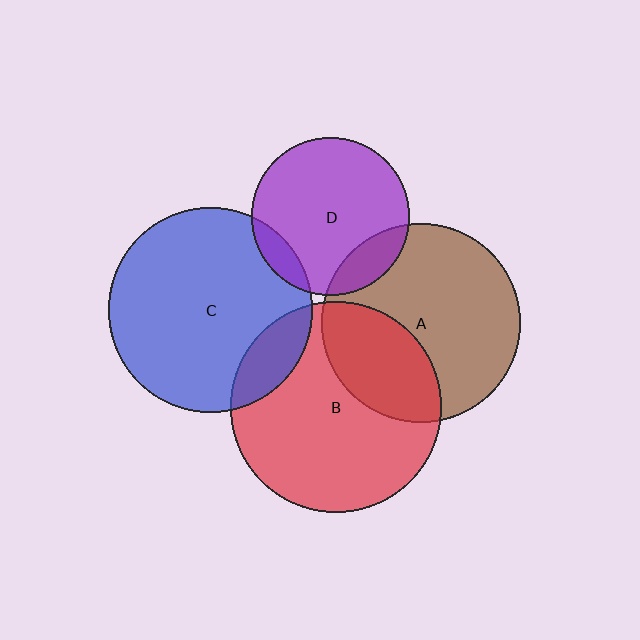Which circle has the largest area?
Circle B (red).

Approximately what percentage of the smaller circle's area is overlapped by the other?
Approximately 30%.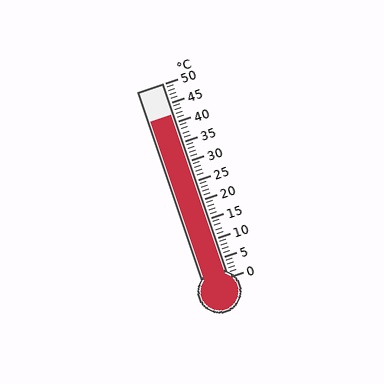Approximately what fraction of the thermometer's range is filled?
The thermometer is filled to approximately 85% of its range.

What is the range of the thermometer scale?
The thermometer scale ranges from 0°C to 50°C.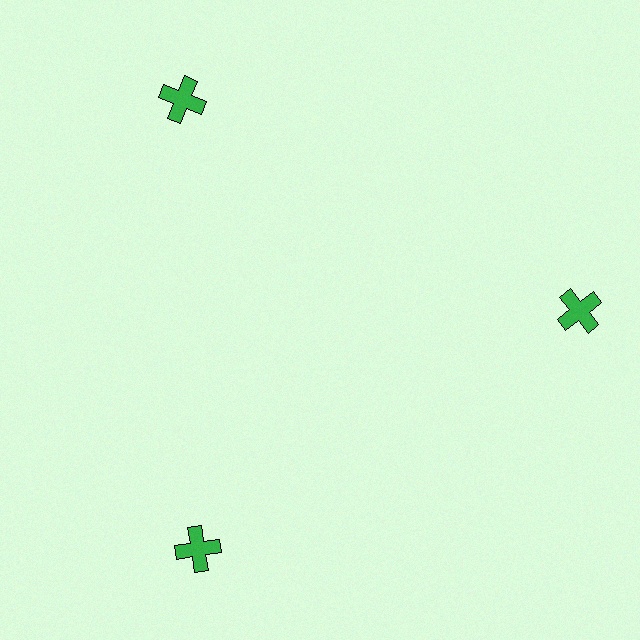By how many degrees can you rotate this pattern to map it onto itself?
The pattern maps onto itself every 120 degrees of rotation.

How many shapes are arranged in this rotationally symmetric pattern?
There are 3 shapes, arranged in 3 groups of 1.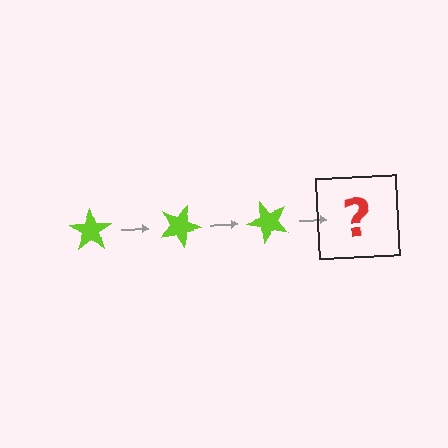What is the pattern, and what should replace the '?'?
The pattern is that the star rotates 25 degrees each step. The '?' should be a lime star rotated 75 degrees.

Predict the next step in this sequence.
The next step is a lime star rotated 75 degrees.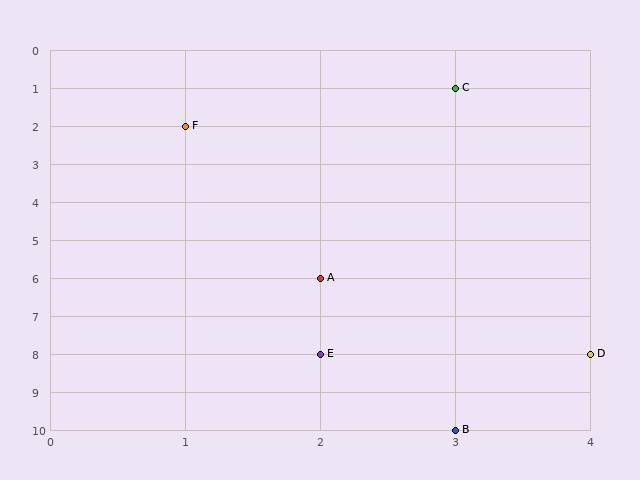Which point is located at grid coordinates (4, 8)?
Point D is at (4, 8).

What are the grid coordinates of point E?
Point E is at grid coordinates (2, 8).